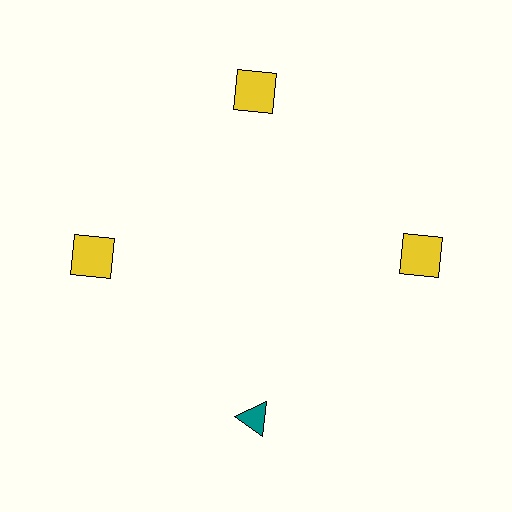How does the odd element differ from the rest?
It differs in both color (teal instead of yellow) and shape (triangle instead of square).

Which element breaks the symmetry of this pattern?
The teal triangle at roughly the 6 o'clock position breaks the symmetry. All other shapes are yellow squares.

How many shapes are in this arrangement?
There are 4 shapes arranged in a ring pattern.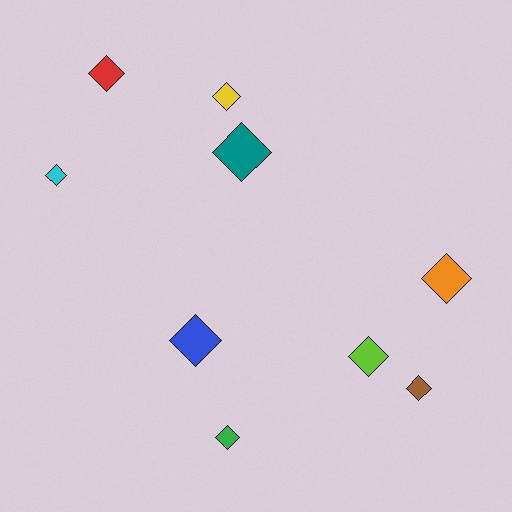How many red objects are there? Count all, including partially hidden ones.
There is 1 red object.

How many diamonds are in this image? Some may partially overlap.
There are 9 diamonds.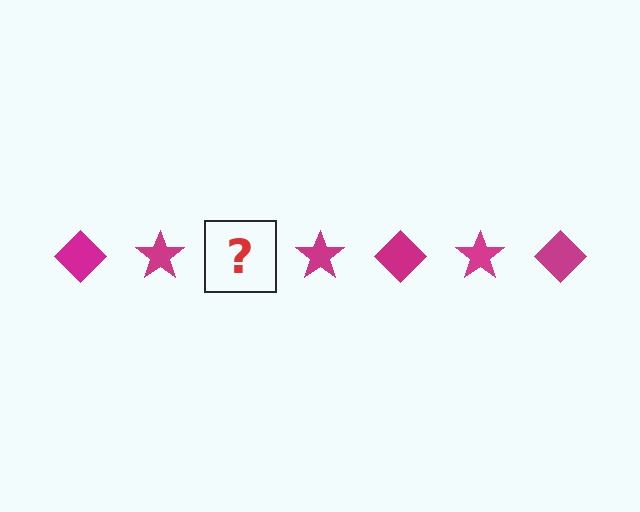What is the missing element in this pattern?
The missing element is a magenta diamond.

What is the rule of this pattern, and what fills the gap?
The rule is that the pattern cycles through diamond, star shapes in magenta. The gap should be filled with a magenta diamond.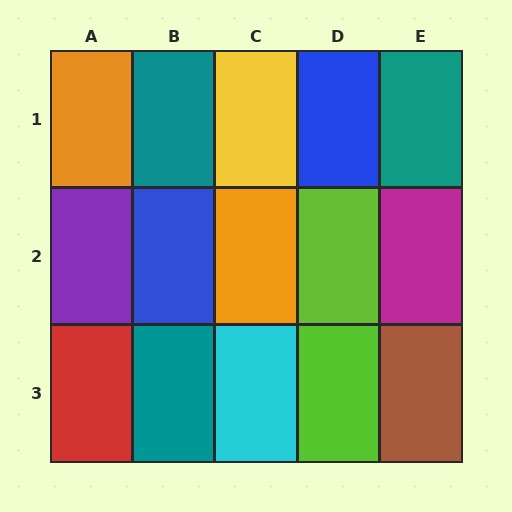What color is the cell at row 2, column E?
Magenta.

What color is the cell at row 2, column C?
Orange.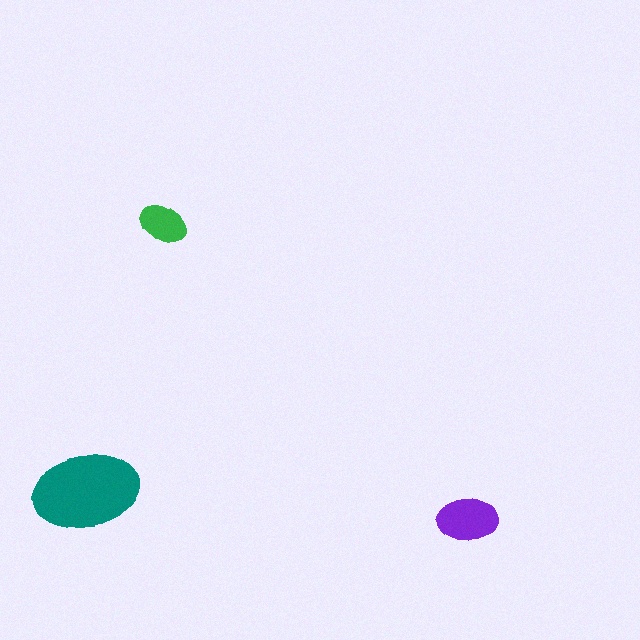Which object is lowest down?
The purple ellipse is bottommost.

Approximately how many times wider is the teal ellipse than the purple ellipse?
About 1.5 times wider.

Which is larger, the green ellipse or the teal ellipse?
The teal one.